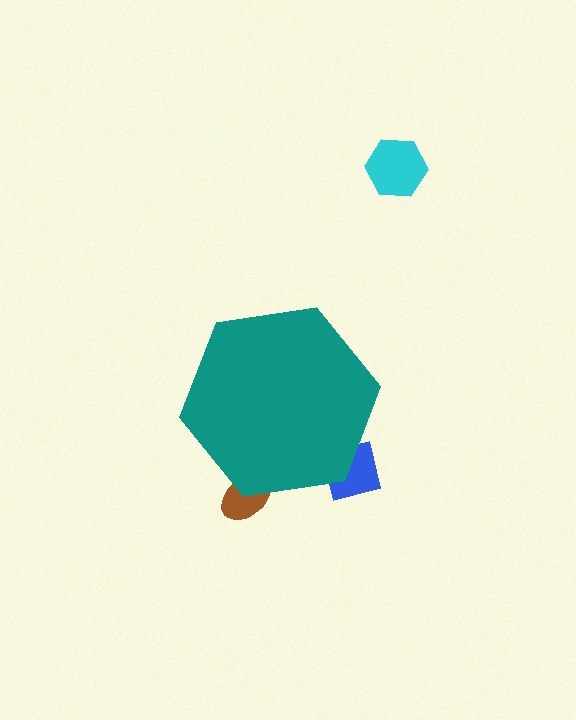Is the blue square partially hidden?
Yes, the blue square is partially hidden behind the teal hexagon.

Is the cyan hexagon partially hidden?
No, the cyan hexagon is fully visible.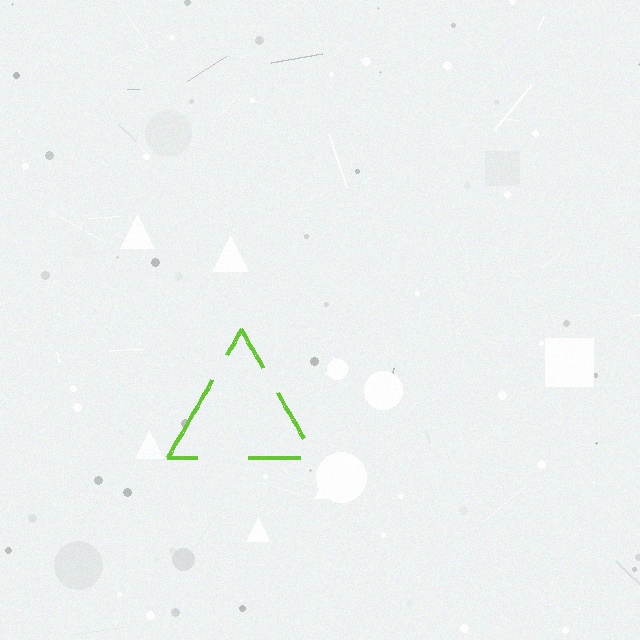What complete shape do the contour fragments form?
The contour fragments form a triangle.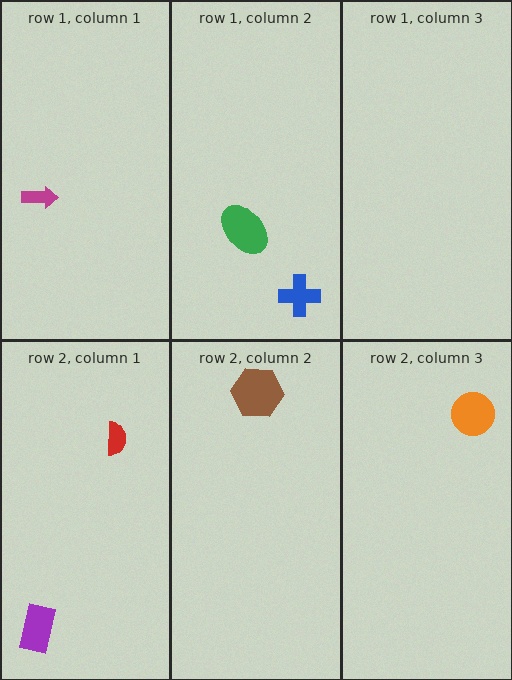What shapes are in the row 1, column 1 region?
The magenta arrow.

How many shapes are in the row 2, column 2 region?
1.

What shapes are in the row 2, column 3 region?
The orange circle.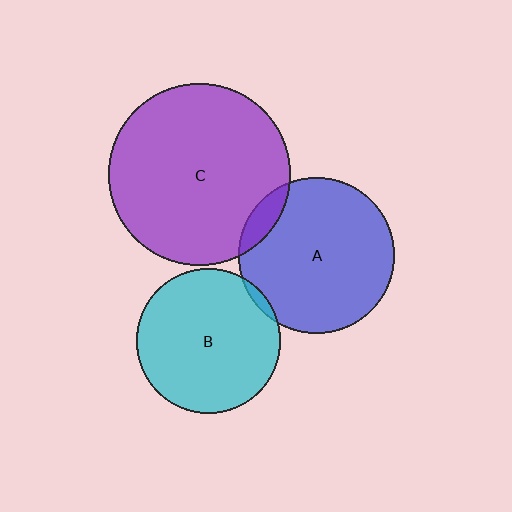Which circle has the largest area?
Circle C (purple).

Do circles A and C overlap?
Yes.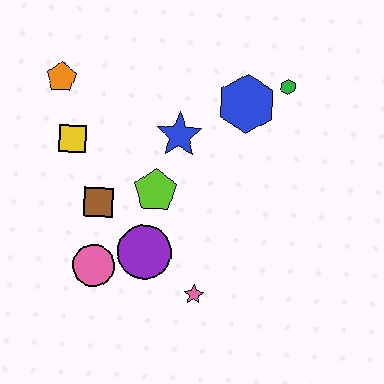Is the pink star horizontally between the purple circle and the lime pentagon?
No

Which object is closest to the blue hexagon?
The green hexagon is closest to the blue hexagon.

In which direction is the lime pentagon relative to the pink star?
The lime pentagon is above the pink star.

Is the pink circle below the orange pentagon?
Yes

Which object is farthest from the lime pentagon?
The green hexagon is farthest from the lime pentagon.